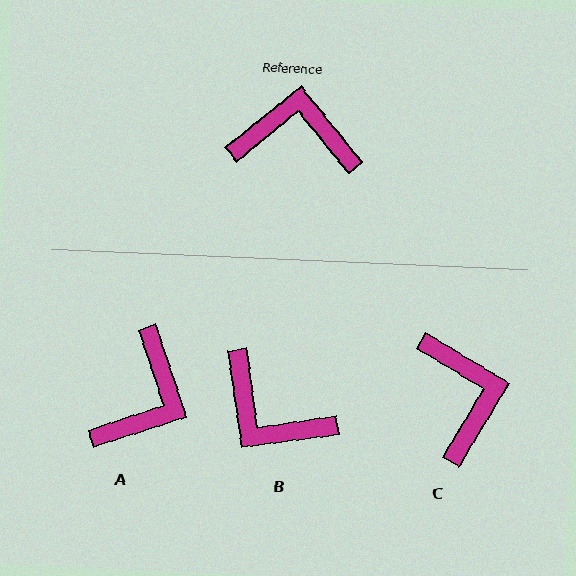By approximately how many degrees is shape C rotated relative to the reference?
Approximately 70 degrees clockwise.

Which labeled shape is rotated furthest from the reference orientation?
B, about 149 degrees away.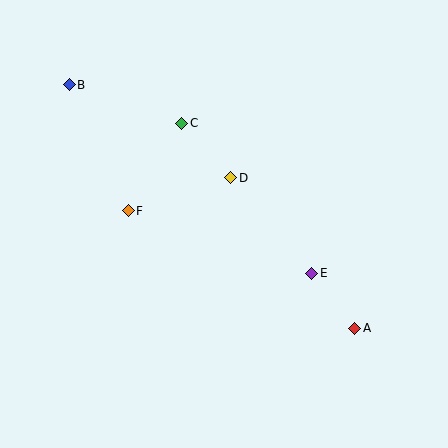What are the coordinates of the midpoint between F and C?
The midpoint between F and C is at (155, 167).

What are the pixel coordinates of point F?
Point F is at (128, 211).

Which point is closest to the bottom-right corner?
Point A is closest to the bottom-right corner.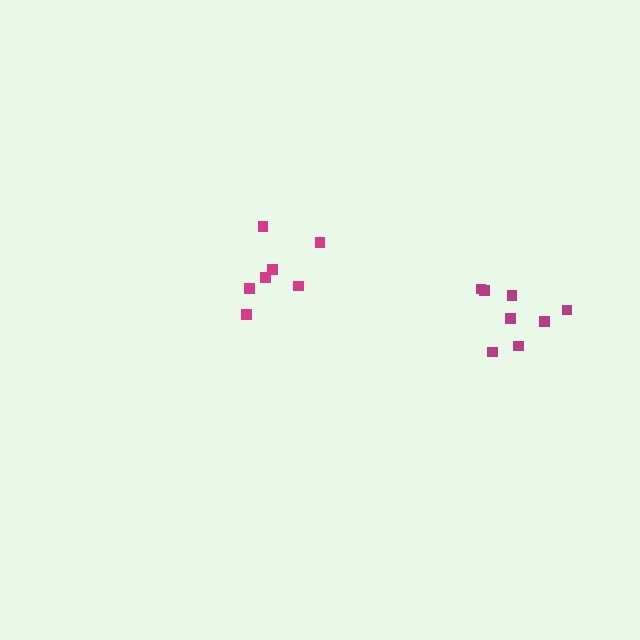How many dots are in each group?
Group 1: 8 dots, Group 2: 7 dots (15 total).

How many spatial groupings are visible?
There are 2 spatial groupings.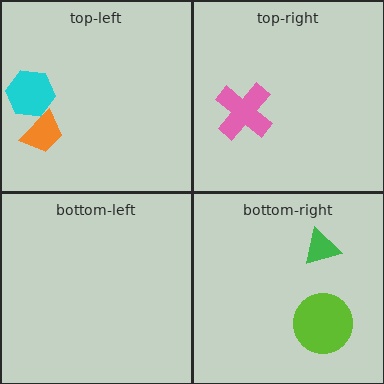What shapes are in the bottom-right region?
The lime circle, the green triangle.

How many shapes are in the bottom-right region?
2.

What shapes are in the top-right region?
The pink cross.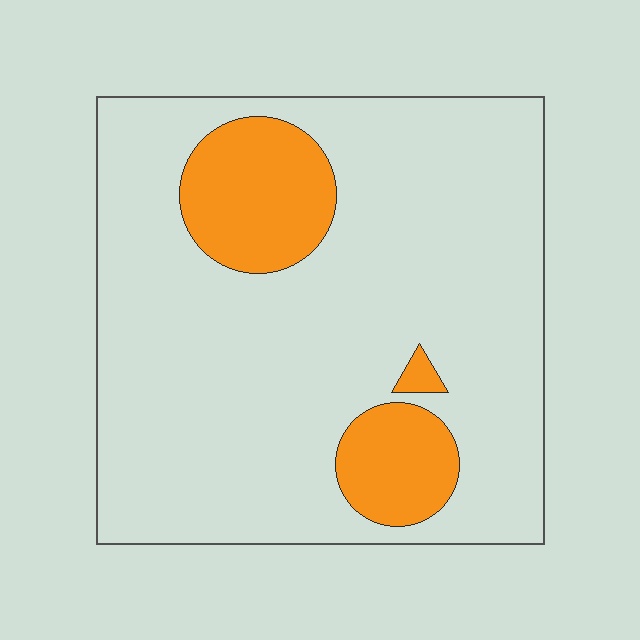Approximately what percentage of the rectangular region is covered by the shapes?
Approximately 15%.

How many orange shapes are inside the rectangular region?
3.